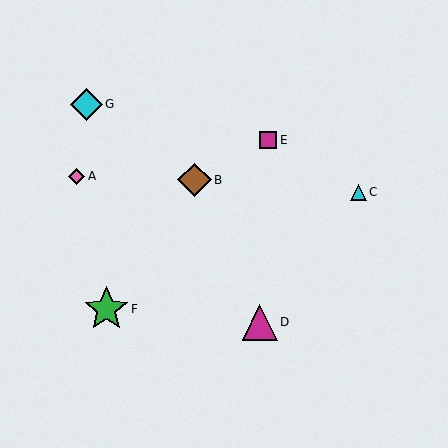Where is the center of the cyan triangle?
The center of the cyan triangle is at (359, 192).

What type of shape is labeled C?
Shape C is a cyan triangle.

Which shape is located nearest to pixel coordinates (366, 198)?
The cyan triangle (labeled C) at (359, 192) is nearest to that location.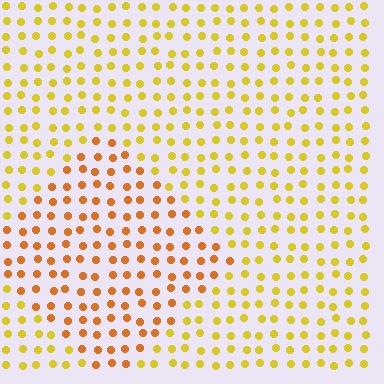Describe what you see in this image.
The image is filled with small yellow elements in a uniform arrangement. A diamond-shaped region is visible where the elements are tinted to a slightly different hue, forming a subtle color boundary.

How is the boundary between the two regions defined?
The boundary is defined purely by a slight shift in hue (about 30 degrees). Spacing, size, and orientation are identical on both sides.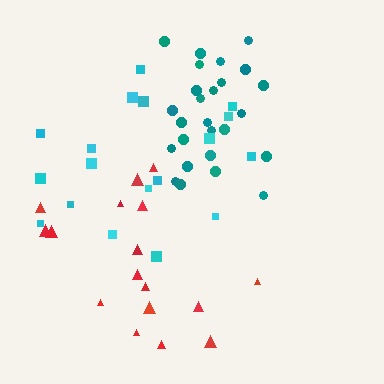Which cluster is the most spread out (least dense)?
Red.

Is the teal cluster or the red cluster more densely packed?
Teal.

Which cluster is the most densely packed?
Teal.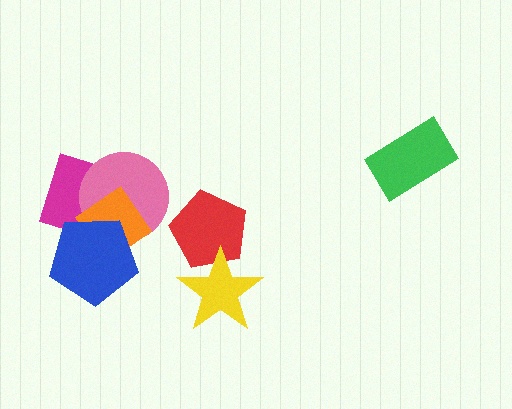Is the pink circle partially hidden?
Yes, it is partially covered by another shape.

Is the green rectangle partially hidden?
No, no other shape covers it.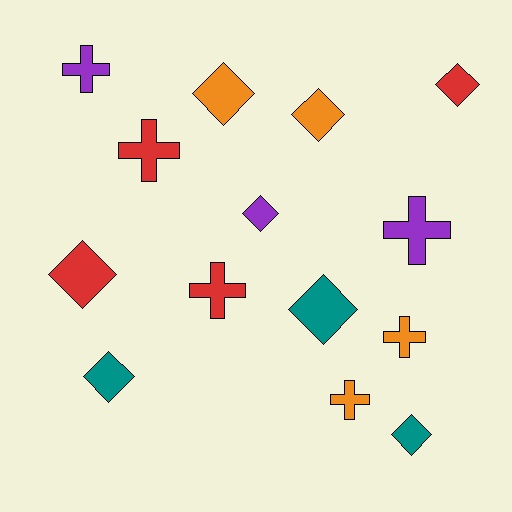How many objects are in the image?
There are 14 objects.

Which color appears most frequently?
Red, with 4 objects.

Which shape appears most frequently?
Diamond, with 8 objects.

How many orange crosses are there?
There are 2 orange crosses.